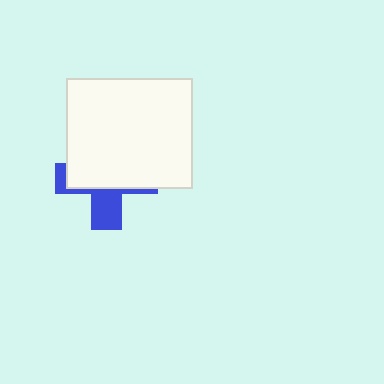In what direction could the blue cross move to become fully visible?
The blue cross could move down. That would shift it out from behind the white rectangle entirely.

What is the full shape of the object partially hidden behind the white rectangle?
The partially hidden object is a blue cross.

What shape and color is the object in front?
The object in front is a white rectangle.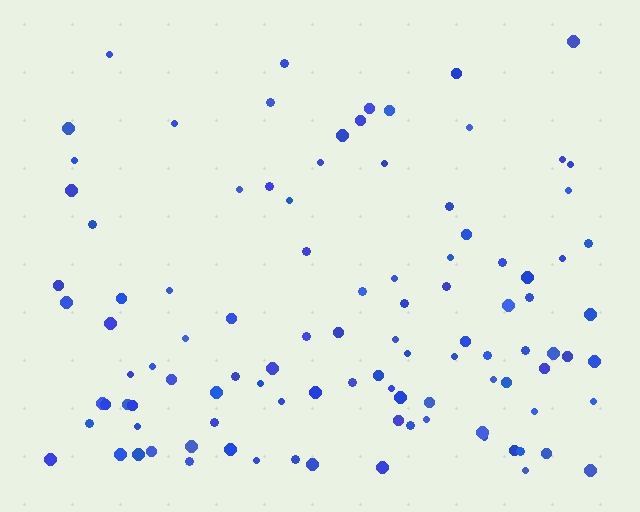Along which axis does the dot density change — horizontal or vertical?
Vertical.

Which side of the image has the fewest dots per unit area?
The top.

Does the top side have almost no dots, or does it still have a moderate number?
Still a moderate number, just noticeably fewer than the bottom.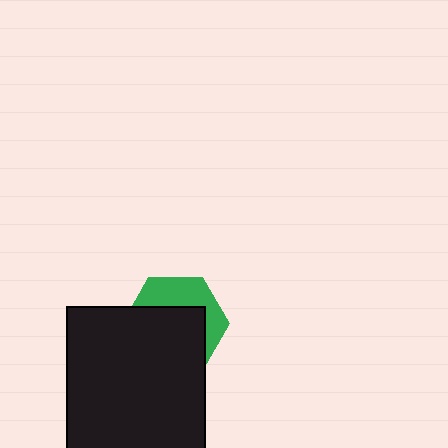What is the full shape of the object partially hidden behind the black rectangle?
The partially hidden object is a green hexagon.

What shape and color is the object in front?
The object in front is a black rectangle.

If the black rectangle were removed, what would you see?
You would see the complete green hexagon.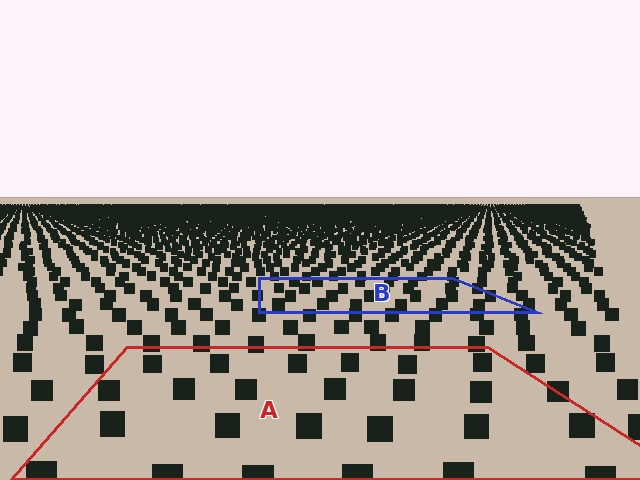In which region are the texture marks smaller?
The texture marks are smaller in region B, because it is farther away.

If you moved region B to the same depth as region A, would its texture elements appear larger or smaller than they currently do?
They would appear larger. At a closer depth, the same texture elements are projected at a bigger on-screen size.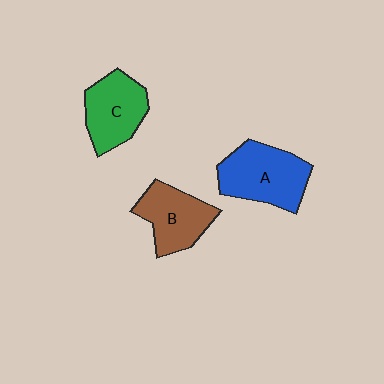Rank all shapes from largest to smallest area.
From largest to smallest: A (blue), C (green), B (brown).